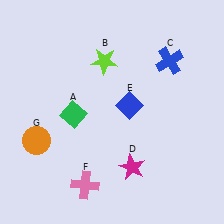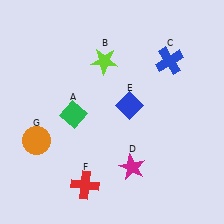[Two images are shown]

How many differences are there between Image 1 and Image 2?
There is 1 difference between the two images.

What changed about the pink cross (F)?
In Image 1, F is pink. In Image 2, it changed to red.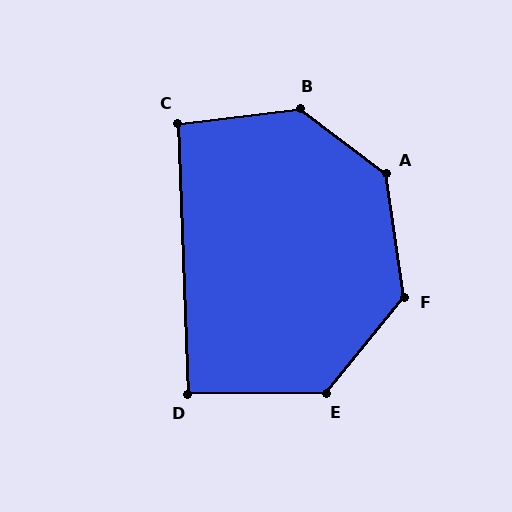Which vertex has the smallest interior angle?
D, at approximately 92 degrees.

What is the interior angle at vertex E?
Approximately 130 degrees (obtuse).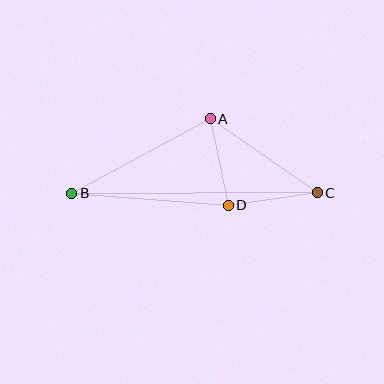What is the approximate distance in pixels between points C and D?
The distance between C and D is approximately 90 pixels.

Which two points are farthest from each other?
Points B and C are farthest from each other.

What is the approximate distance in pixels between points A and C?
The distance between A and C is approximately 130 pixels.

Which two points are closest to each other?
Points A and D are closest to each other.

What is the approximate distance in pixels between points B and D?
The distance between B and D is approximately 157 pixels.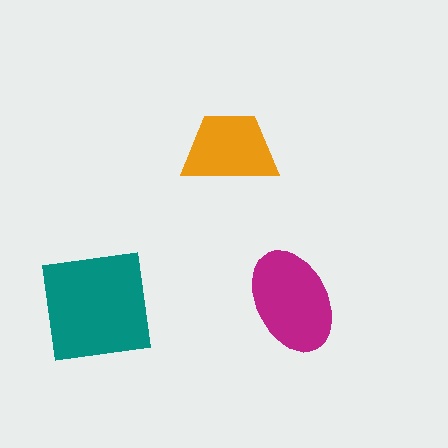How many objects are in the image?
There are 3 objects in the image.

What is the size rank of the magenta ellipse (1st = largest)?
2nd.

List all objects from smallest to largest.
The orange trapezoid, the magenta ellipse, the teal square.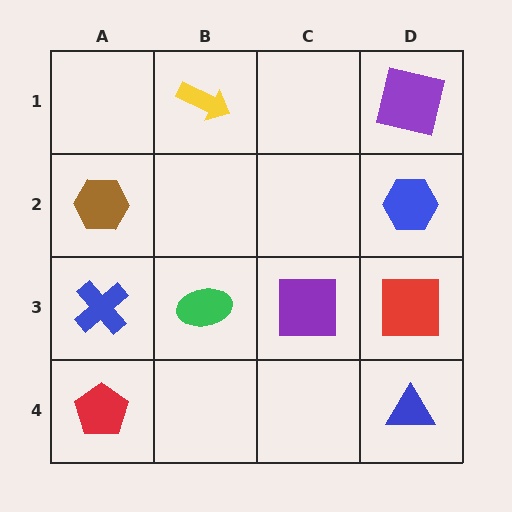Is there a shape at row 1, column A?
No, that cell is empty.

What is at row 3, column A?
A blue cross.